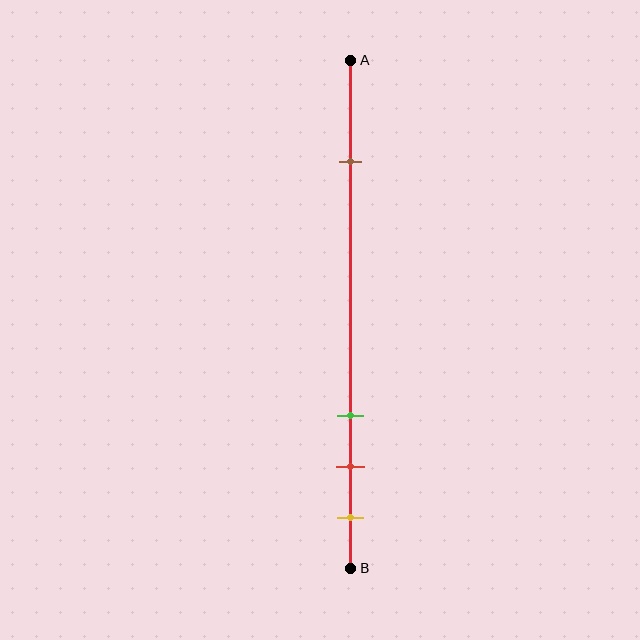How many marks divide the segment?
There are 4 marks dividing the segment.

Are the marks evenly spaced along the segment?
No, the marks are not evenly spaced.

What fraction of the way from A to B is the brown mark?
The brown mark is approximately 20% (0.2) of the way from A to B.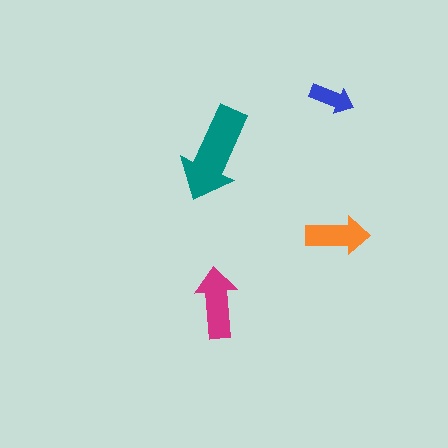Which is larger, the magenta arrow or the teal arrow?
The teal one.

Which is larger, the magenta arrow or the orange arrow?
The magenta one.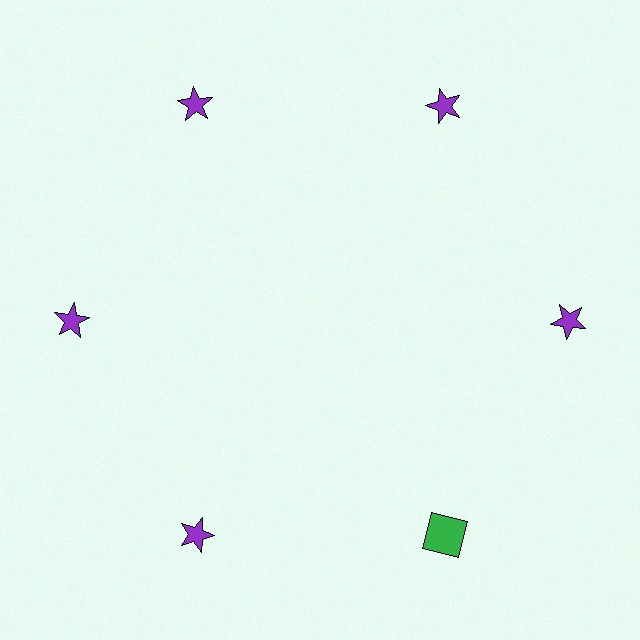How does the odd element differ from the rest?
It differs in both color (green instead of purple) and shape (square instead of star).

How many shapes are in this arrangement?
There are 6 shapes arranged in a ring pattern.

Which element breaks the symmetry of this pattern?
The green square at roughly the 5 o'clock position breaks the symmetry. All other shapes are purple stars.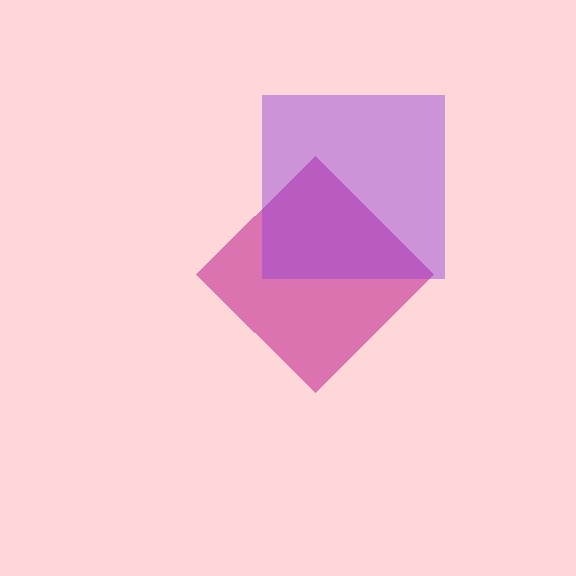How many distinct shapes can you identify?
There are 2 distinct shapes: a magenta diamond, a purple square.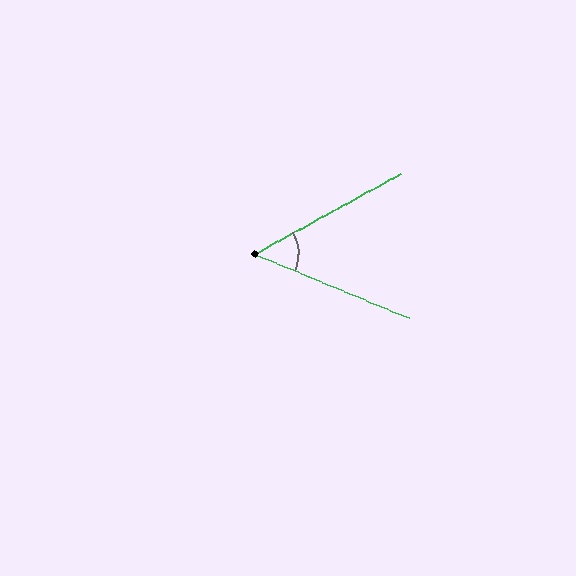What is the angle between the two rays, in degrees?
Approximately 52 degrees.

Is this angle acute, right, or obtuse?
It is acute.